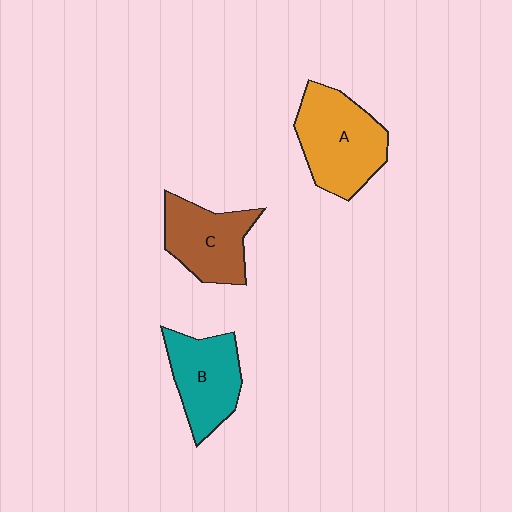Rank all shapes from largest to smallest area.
From largest to smallest: A (orange), B (teal), C (brown).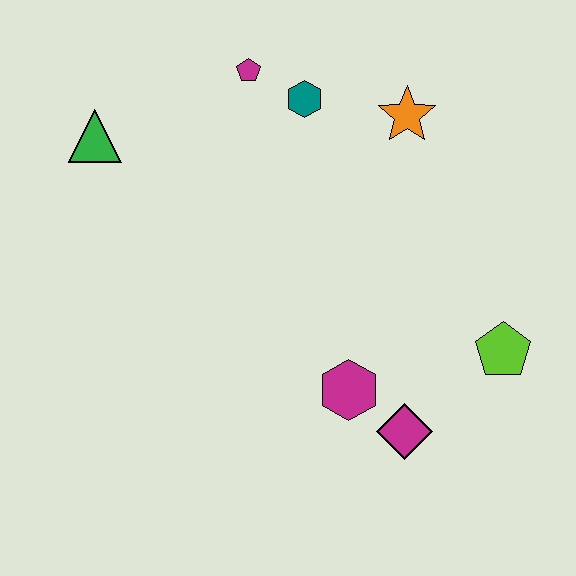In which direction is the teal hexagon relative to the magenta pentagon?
The teal hexagon is to the right of the magenta pentagon.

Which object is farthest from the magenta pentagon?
The magenta diamond is farthest from the magenta pentagon.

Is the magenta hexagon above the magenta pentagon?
No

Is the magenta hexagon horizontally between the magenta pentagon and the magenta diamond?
Yes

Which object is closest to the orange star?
The teal hexagon is closest to the orange star.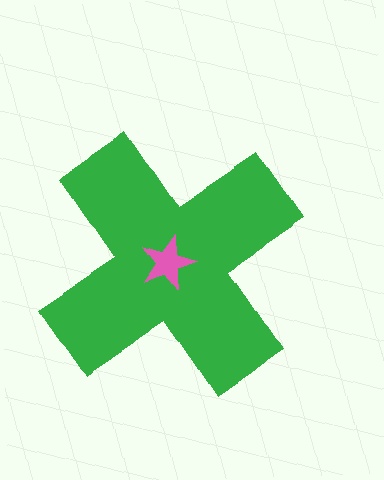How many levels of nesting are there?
2.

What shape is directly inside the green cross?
The pink star.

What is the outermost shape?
The green cross.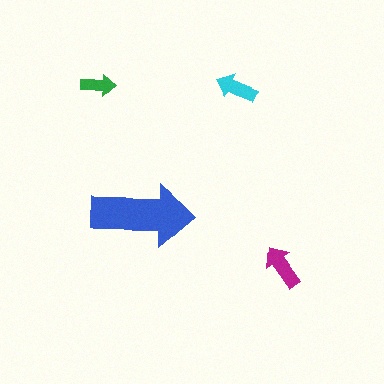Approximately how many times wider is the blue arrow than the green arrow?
About 3 times wider.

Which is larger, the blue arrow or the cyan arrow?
The blue one.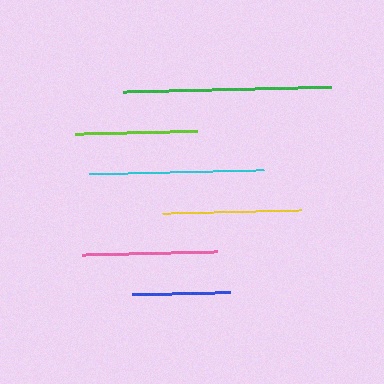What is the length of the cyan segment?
The cyan segment is approximately 175 pixels long.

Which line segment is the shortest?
The blue line is the shortest at approximately 98 pixels.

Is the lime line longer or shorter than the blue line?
The lime line is longer than the blue line.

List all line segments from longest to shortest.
From longest to shortest: green, cyan, yellow, pink, lime, blue.